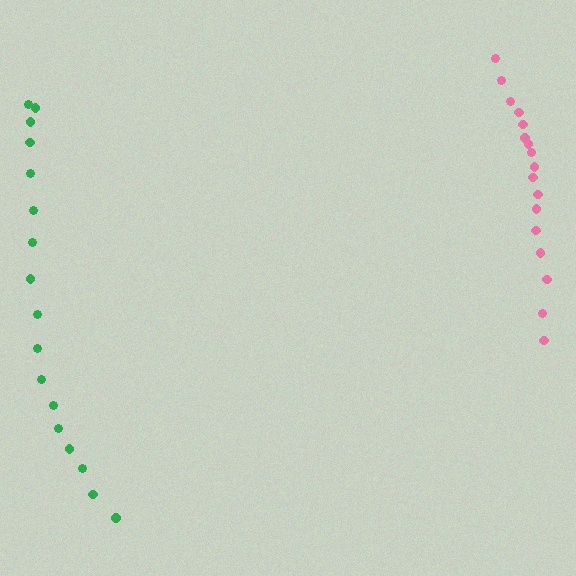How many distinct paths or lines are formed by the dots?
There are 2 distinct paths.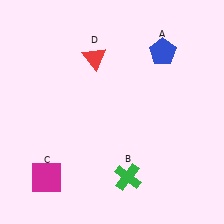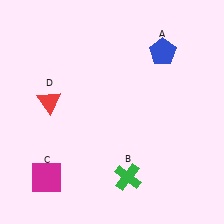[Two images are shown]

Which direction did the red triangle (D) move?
The red triangle (D) moved left.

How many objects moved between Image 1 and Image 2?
1 object moved between the two images.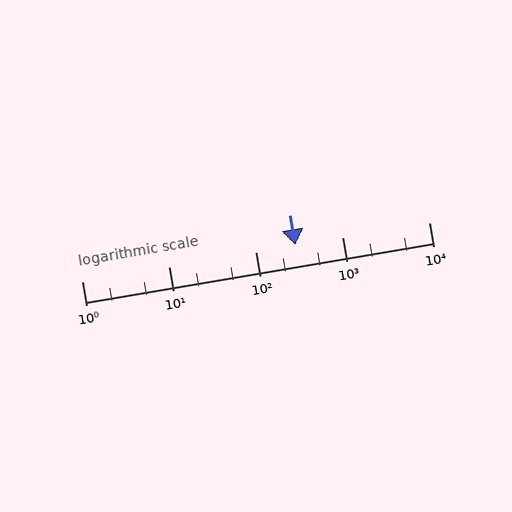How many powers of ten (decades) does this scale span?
The scale spans 4 decades, from 1 to 10000.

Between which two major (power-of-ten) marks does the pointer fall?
The pointer is between 100 and 1000.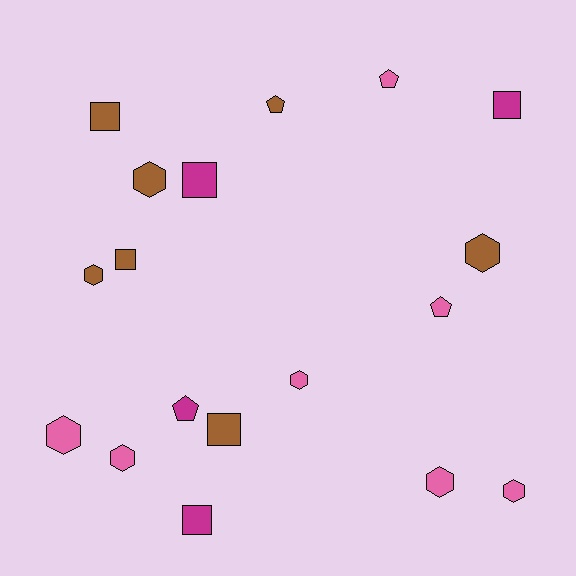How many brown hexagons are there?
There are 3 brown hexagons.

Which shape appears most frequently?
Hexagon, with 8 objects.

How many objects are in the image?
There are 18 objects.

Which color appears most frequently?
Brown, with 7 objects.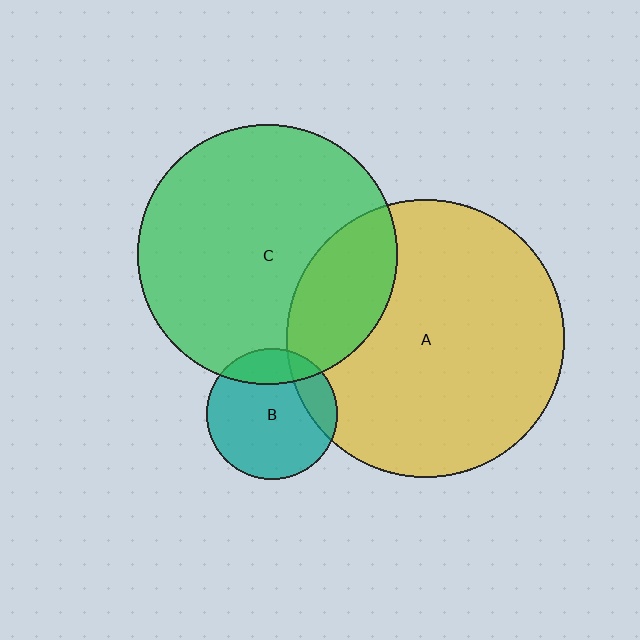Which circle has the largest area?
Circle A (yellow).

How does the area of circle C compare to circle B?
Approximately 3.9 times.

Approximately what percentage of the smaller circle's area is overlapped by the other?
Approximately 20%.